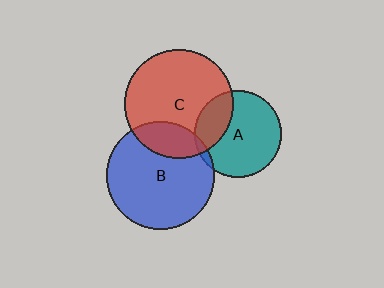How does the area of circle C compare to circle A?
Approximately 1.6 times.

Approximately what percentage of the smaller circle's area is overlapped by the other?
Approximately 25%.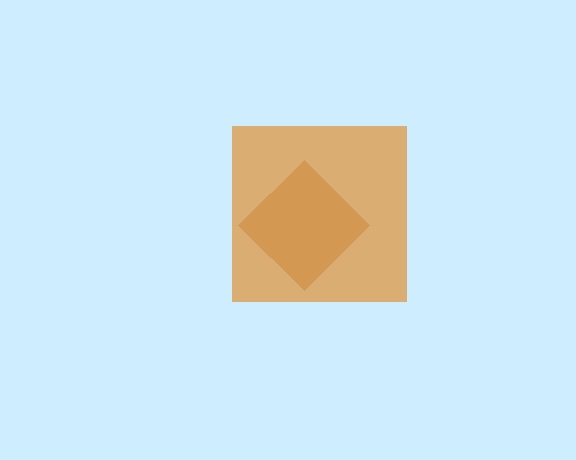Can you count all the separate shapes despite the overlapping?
Yes, there are 2 separate shapes.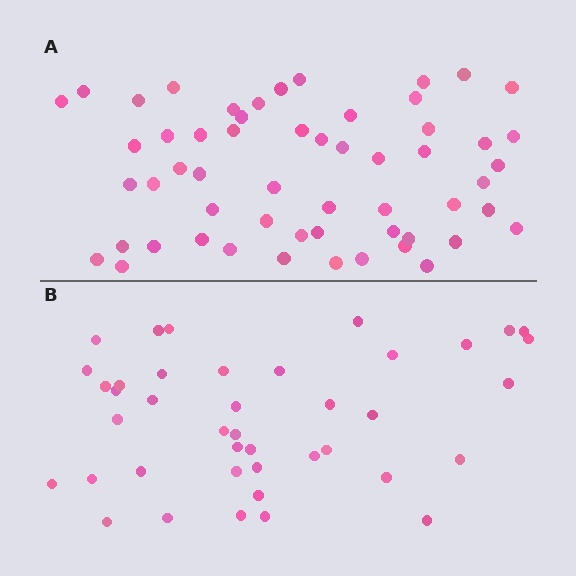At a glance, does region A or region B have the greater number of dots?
Region A (the top region) has more dots.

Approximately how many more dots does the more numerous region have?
Region A has approximately 15 more dots than region B.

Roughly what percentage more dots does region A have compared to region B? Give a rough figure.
About 35% more.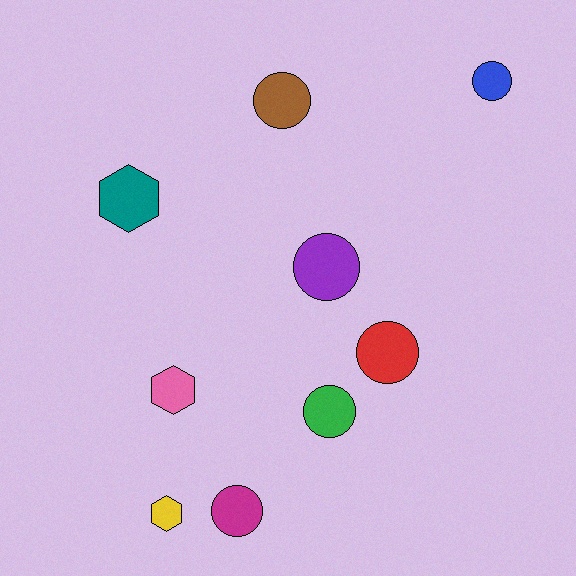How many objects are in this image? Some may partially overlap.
There are 9 objects.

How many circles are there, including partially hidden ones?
There are 6 circles.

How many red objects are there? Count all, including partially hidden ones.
There is 1 red object.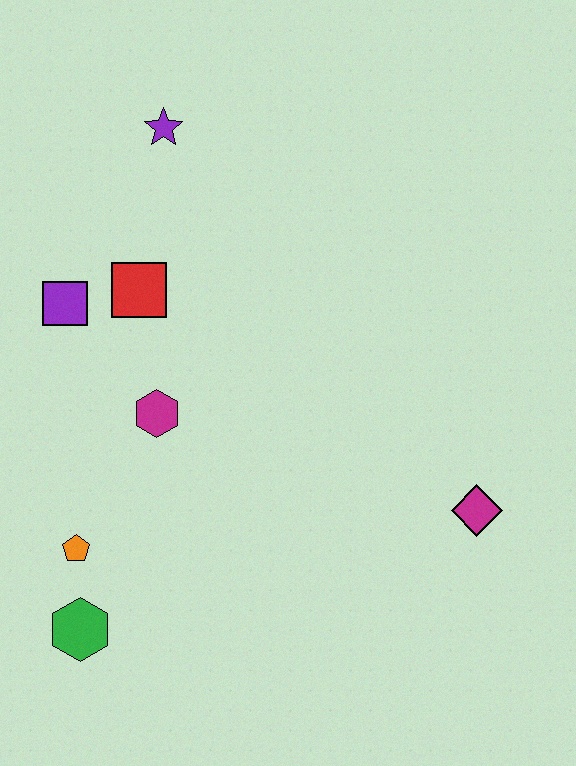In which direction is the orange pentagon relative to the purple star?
The orange pentagon is below the purple star.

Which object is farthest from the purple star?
The green hexagon is farthest from the purple star.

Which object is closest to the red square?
The purple square is closest to the red square.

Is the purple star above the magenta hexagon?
Yes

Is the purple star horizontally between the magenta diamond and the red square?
Yes